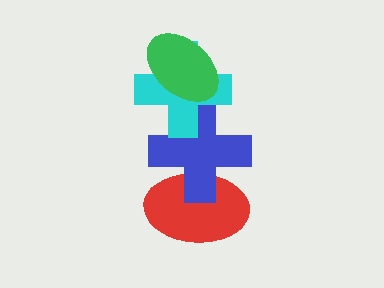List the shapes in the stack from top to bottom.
From top to bottom: the green ellipse, the cyan cross, the blue cross, the red ellipse.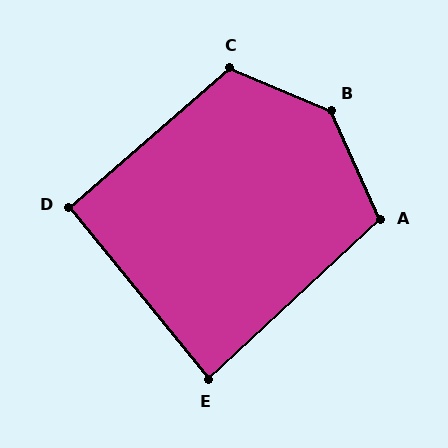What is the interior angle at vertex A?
Approximately 109 degrees (obtuse).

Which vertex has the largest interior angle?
B, at approximately 137 degrees.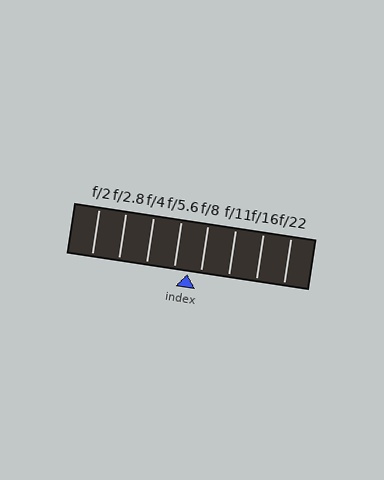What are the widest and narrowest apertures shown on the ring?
The widest aperture shown is f/2 and the narrowest is f/22.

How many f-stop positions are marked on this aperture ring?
There are 8 f-stop positions marked.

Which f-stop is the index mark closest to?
The index mark is closest to f/8.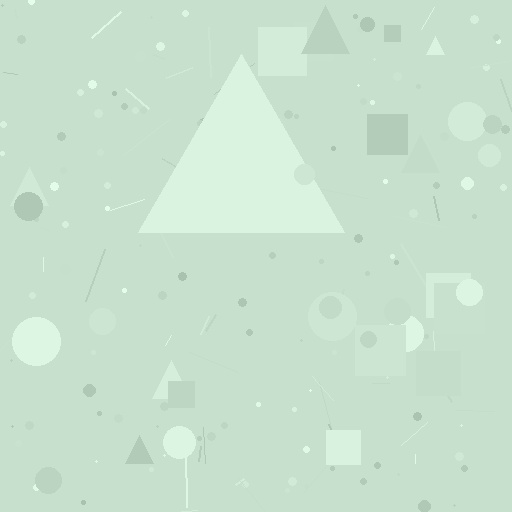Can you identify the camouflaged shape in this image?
The camouflaged shape is a triangle.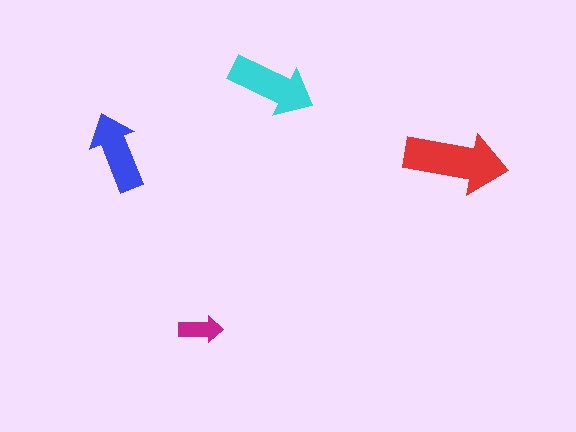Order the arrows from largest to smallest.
the red one, the cyan one, the blue one, the magenta one.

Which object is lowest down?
The magenta arrow is bottommost.